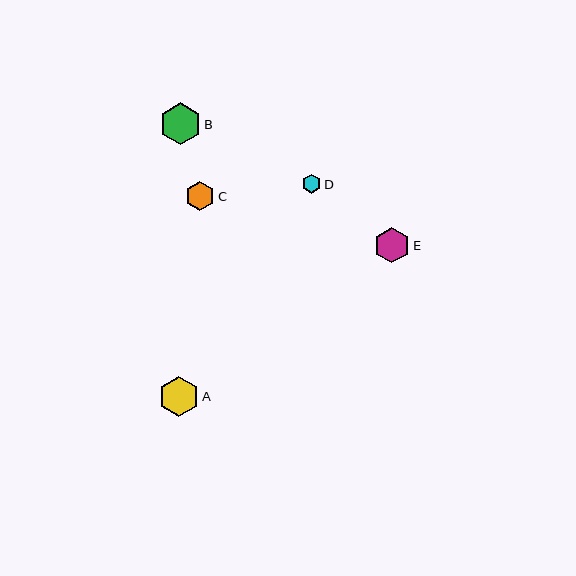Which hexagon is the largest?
Hexagon B is the largest with a size of approximately 42 pixels.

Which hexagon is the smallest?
Hexagon D is the smallest with a size of approximately 19 pixels.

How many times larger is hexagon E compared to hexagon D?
Hexagon E is approximately 1.9 times the size of hexagon D.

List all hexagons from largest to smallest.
From largest to smallest: B, A, E, C, D.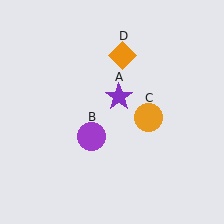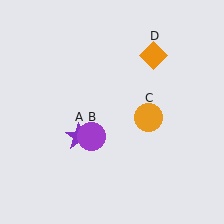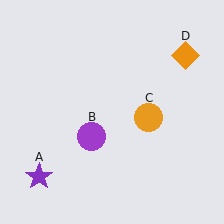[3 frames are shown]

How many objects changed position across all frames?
2 objects changed position: purple star (object A), orange diamond (object D).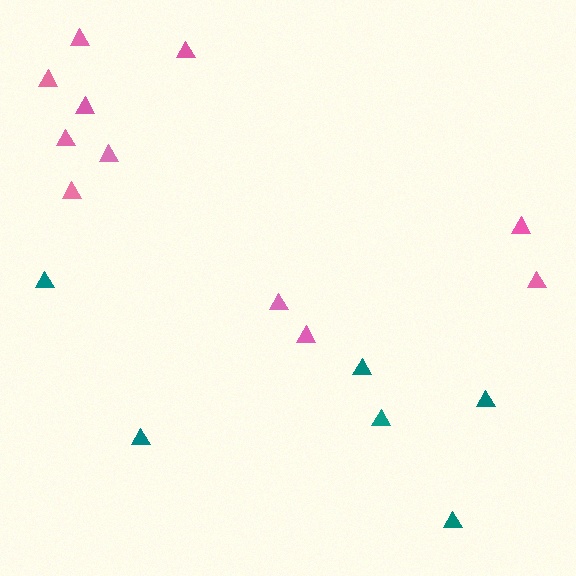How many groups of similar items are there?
There are 2 groups: one group of teal triangles (6) and one group of pink triangles (11).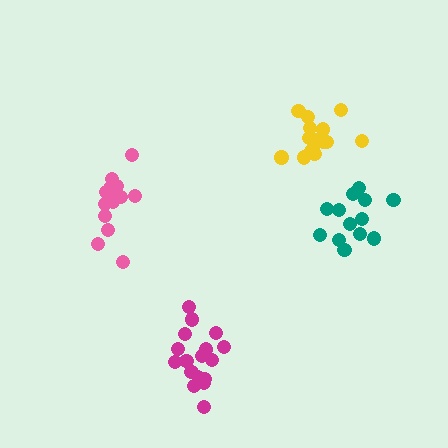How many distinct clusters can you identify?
There are 4 distinct clusters.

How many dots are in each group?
Group 1: 13 dots, Group 2: 15 dots, Group 3: 14 dots, Group 4: 17 dots (59 total).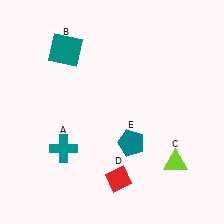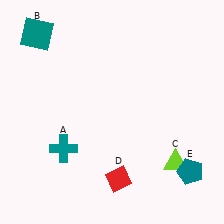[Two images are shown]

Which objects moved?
The objects that moved are: the teal square (B), the teal pentagon (E).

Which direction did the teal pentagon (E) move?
The teal pentagon (E) moved right.